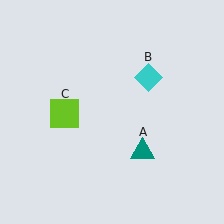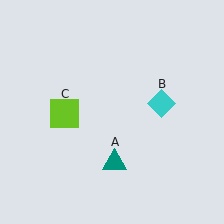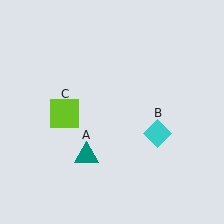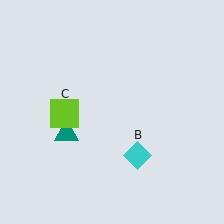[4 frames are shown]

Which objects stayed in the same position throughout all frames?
Lime square (object C) remained stationary.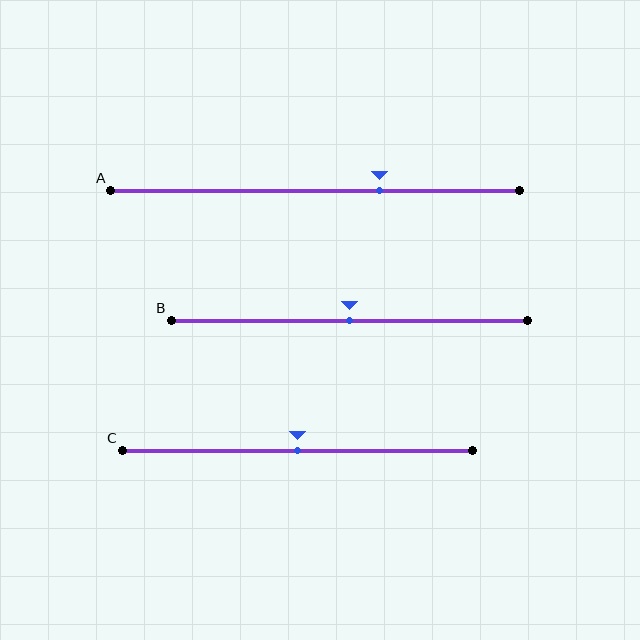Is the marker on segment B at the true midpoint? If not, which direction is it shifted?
Yes, the marker on segment B is at the true midpoint.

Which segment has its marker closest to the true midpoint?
Segment B has its marker closest to the true midpoint.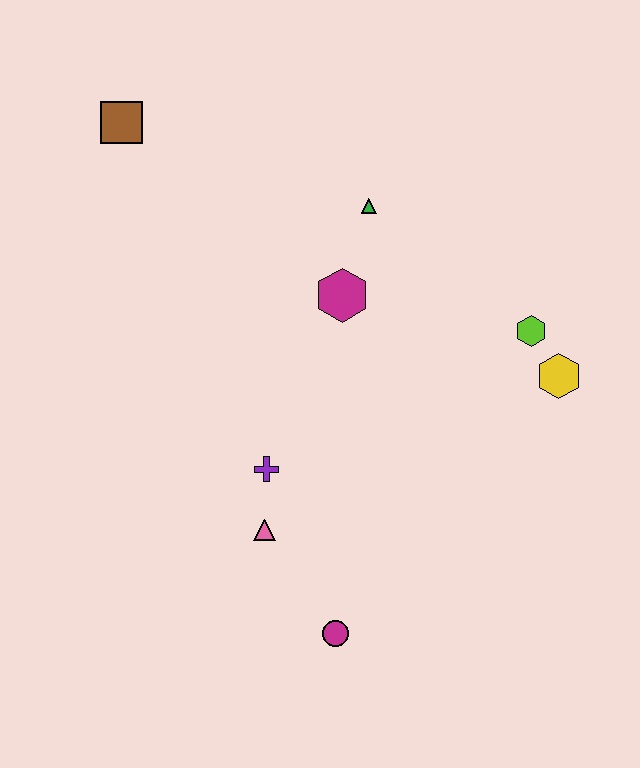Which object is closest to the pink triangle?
The purple cross is closest to the pink triangle.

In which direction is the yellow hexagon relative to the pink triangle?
The yellow hexagon is to the right of the pink triangle.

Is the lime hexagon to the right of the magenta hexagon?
Yes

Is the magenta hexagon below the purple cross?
No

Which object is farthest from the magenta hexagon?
The magenta circle is farthest from the magenta hexagon.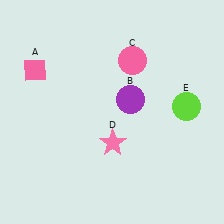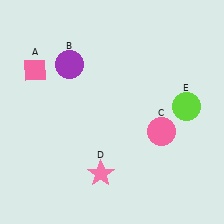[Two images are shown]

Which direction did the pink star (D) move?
The pink star (D) moved down.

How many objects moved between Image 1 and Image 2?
3 objects moved between the two images.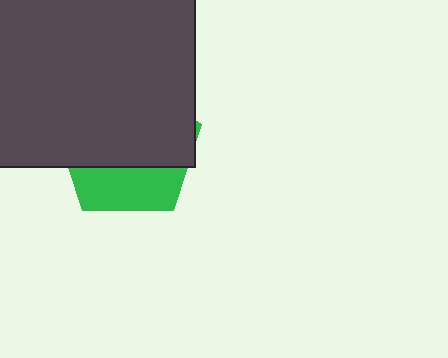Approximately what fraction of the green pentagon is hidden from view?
Roughly 67% of the green pentagon is hidden behind the dark gray square.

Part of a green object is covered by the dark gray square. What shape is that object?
It is a pentagon.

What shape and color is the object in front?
The object in front is a dark gray square.